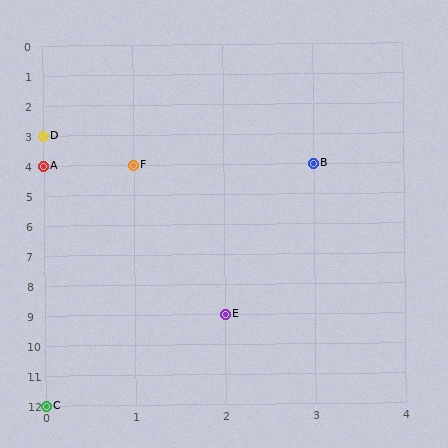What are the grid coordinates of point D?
Point D is at grid coordinates (0, 3).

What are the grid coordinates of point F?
Point F is at grid coordinates (1, 4).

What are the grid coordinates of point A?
Point A is at grid coordinates (0, 4).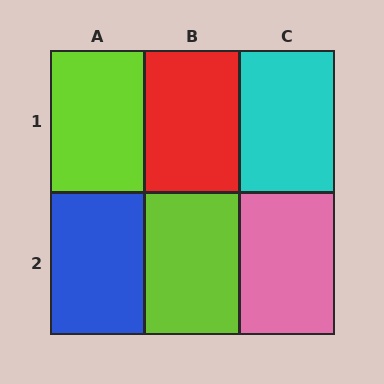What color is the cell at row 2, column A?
Blue.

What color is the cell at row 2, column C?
Pink.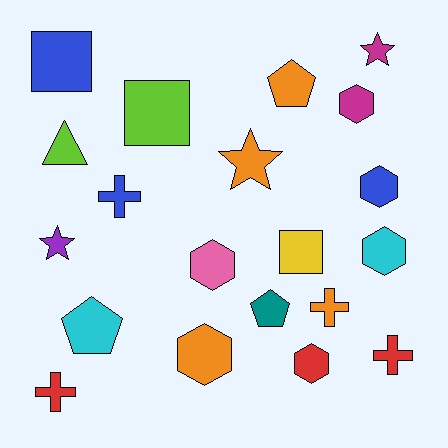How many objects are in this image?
There are 20 objects.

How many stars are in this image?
There are 3 stars.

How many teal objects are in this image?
There is 1 teal object.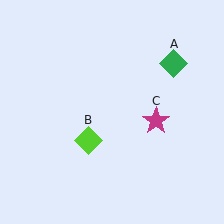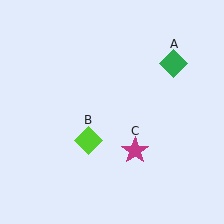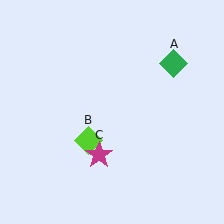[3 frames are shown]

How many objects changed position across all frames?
1 object changed position: magenta star (object C).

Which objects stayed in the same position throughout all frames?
Green diamond (object A) and lime diamond (object B) remained stationary.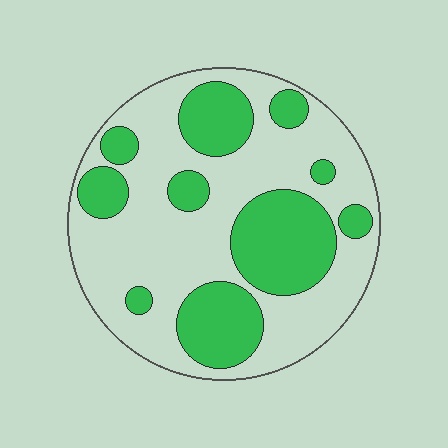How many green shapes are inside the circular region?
10.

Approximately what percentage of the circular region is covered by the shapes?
Approximately 35%.